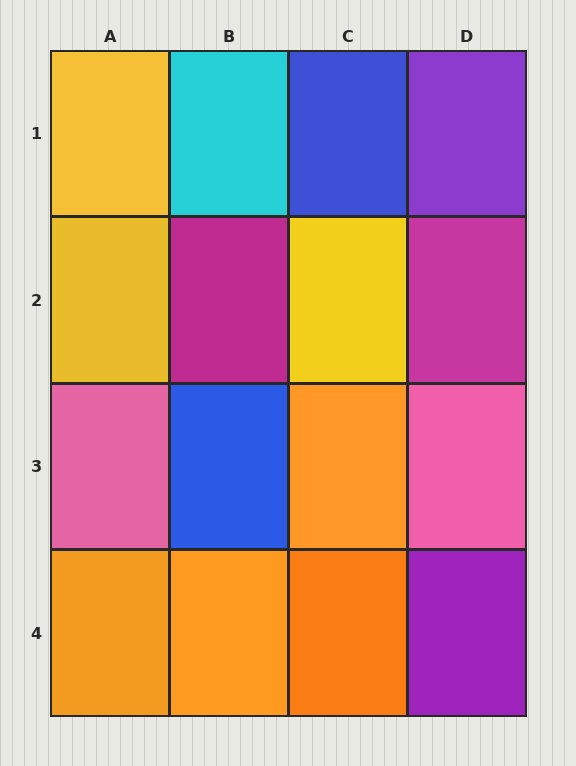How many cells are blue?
2 cells are blue.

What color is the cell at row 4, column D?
Purple.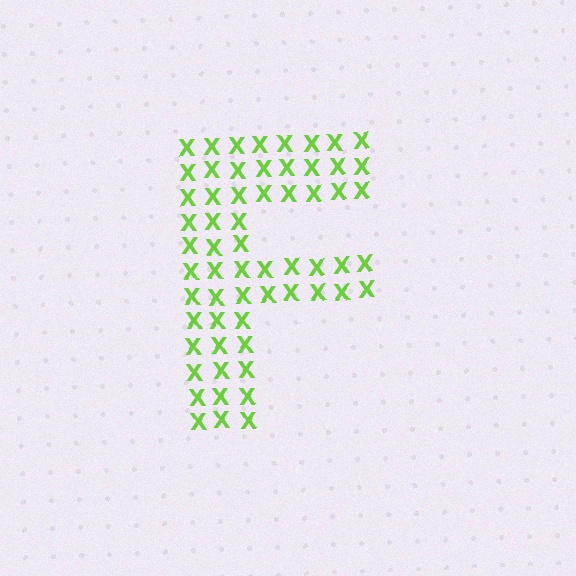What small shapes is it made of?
It is made of small letter X's.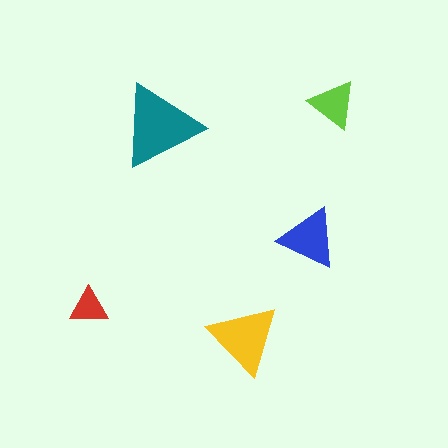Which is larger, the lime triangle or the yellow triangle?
The yellow one.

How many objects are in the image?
There are 5 objects in the image.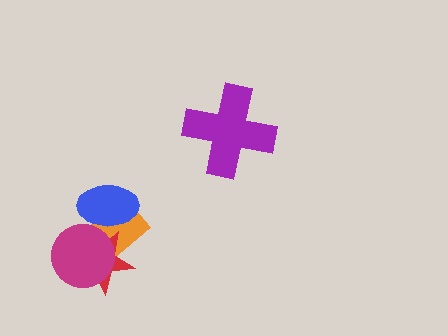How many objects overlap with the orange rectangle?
3 objects overlap with the orange rectangle.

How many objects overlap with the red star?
3 objects overlap with the red star.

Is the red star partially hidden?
Yes, it is partially covered by another shape.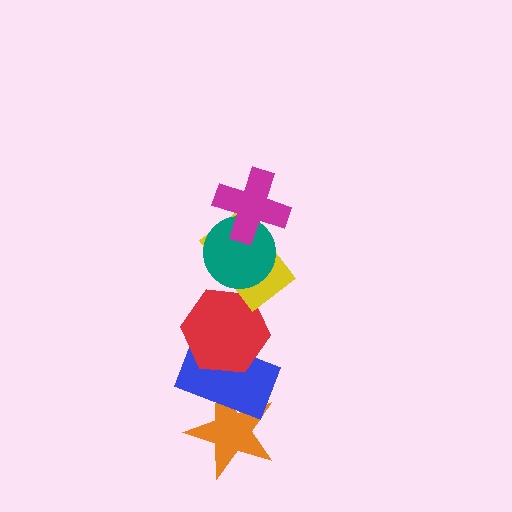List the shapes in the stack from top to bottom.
From top to bottom: the magenta cross, the teal circle, the yellow rectangle, the red hexagon, the blue rectangle, the orange star.